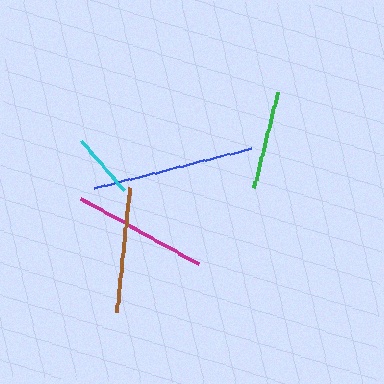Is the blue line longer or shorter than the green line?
The blue line is longer than the green line.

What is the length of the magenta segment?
The magenta segment is approximately 135 pixels long.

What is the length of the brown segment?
The brown segment is approximately 125 pixels long.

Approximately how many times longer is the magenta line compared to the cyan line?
The magenta line is approximately 2.1 times the length of the cyan line.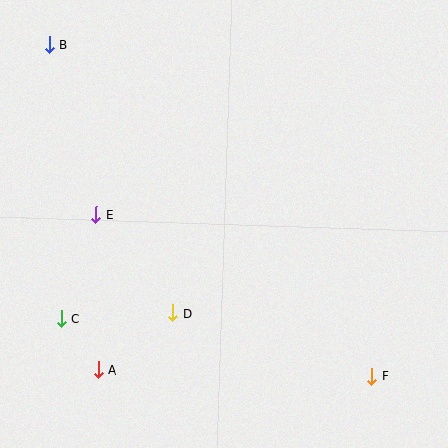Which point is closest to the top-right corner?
Point F is closest to the top-right corner.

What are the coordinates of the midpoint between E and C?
The midpoint between E and C is at (79, 266).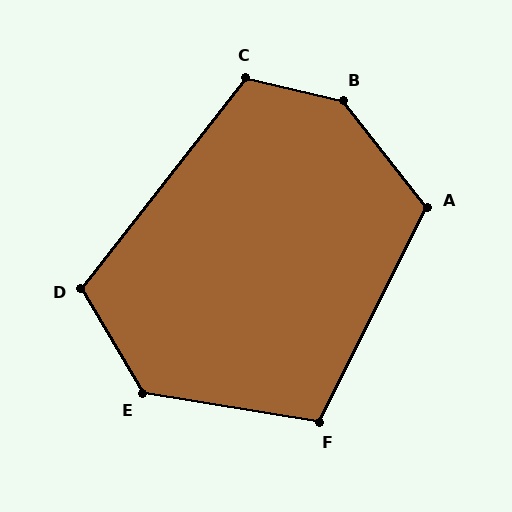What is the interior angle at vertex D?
Approximately 111 degrees (obtuse).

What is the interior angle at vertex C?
Approximately 115 degrees (obtuse).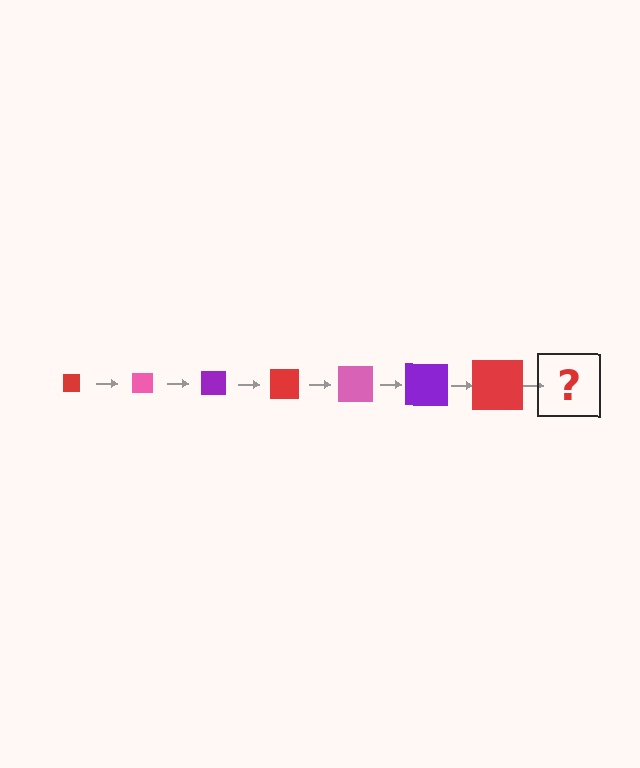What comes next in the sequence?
The next element should be a pink square, larger than the previous one.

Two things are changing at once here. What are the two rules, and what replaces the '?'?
The two rules are that the square grows larger each step and the color cycles through red, pink, and purple. The '?' should be a pink square, larger than the previous one.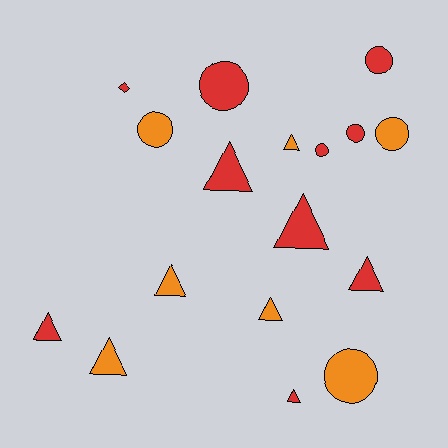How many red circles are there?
There are 4 red circles.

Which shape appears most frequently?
Triangle, with 9 objects.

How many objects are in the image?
There are 17 objects.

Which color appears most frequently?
Red, with 10 objects.